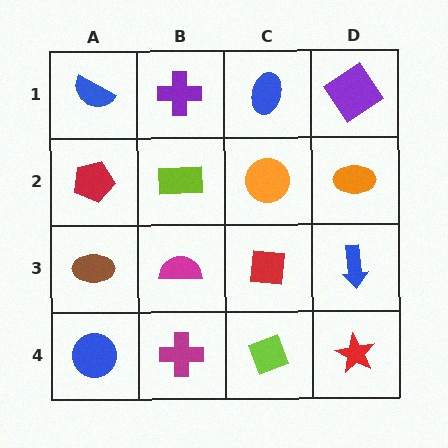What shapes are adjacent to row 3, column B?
A lime rectangle (row 2, column B), a magenta cross (row 4, column B), a brown ellipse (row 3, column A), a red square (row 3, column C).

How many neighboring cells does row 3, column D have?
3.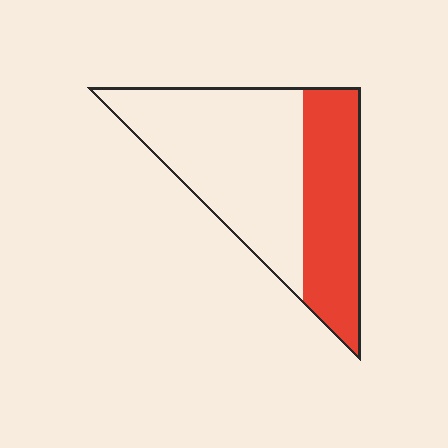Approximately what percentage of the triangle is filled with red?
Approximately 40%.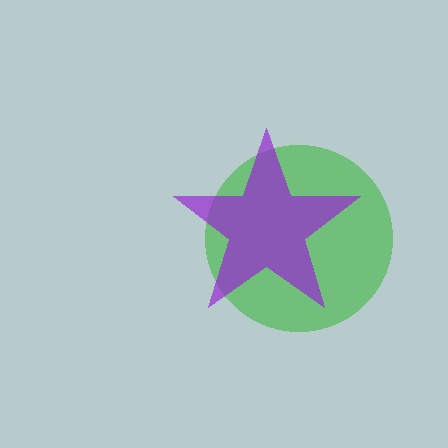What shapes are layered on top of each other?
The layered shapes are: a green circle, a purple star.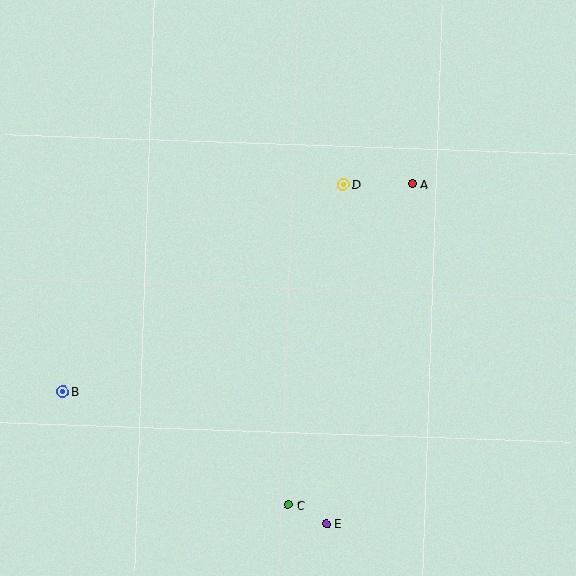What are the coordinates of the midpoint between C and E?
The midpoint between C and E is at (307, 514).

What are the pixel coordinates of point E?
Point E is at (326, 524).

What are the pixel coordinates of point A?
Point A is at (412, 184).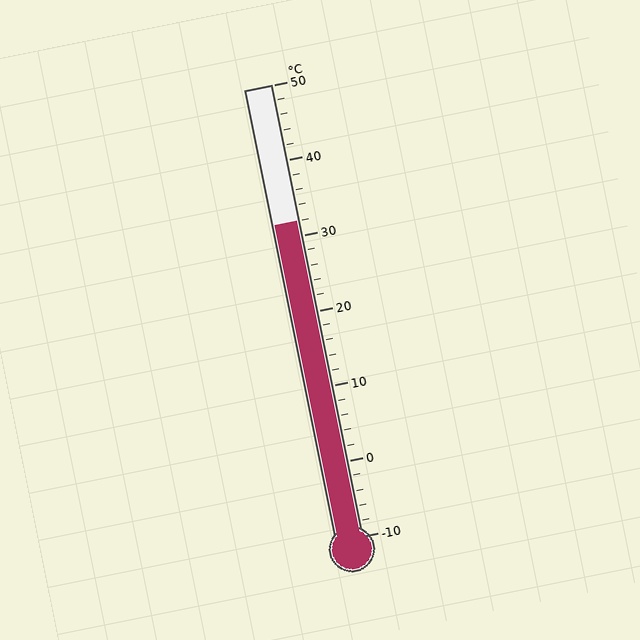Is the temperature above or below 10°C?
The temperature is above 10°C.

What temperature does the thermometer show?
The thermometer shows approximately 32°C.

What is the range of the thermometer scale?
The thermometer scale ranges from -10°C to 50°C.